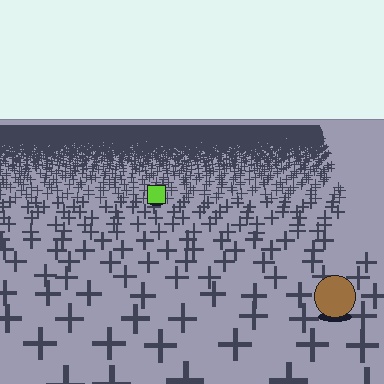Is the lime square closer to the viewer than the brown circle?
No. The brown circle is closer — you can tell from the texture gradient: the ground texture is coarser near it.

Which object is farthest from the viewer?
The lime square is farthest from the viewer. It appears smaller and the ground texture around it is denser.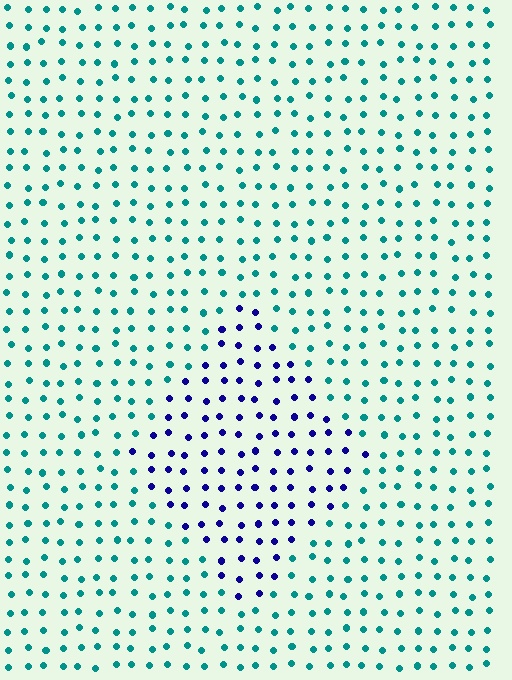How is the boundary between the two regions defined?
The boundary is defined purely by a slight shift in hue (about 68 degrees). Spacing, size, and orientation are identical on both sides.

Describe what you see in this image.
The image is filled with small teal elements in a uniform arrangement. A diamond-shaped region is visible where the elements are tinted to a slightly different hue, forming a subtle color boundary.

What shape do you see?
I see a diamond.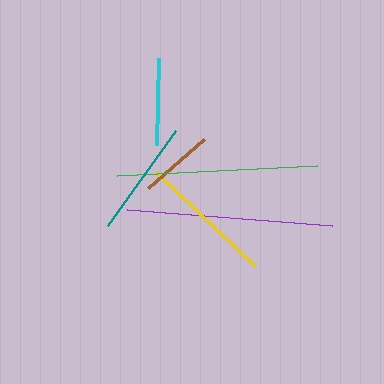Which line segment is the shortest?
The brown line is the shortest at approximately 74 pixels.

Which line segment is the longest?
The purple line is the longest at approximately 206 pixels.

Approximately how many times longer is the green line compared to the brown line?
The green line is approximately 2.7 times the length of the brown line.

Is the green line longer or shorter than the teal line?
The green line is longer than the teal line.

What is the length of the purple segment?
The purple segment is approximately 206 pixels long.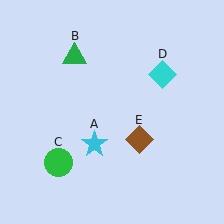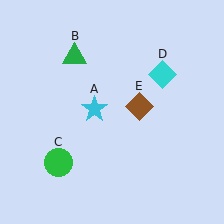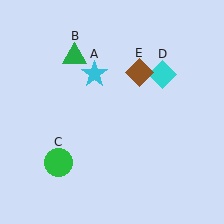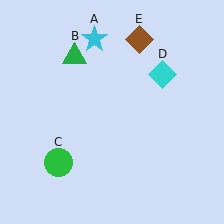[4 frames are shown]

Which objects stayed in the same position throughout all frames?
Green triangle (object B) and green circle (object C) and cyan diamond (object D) remained stationary.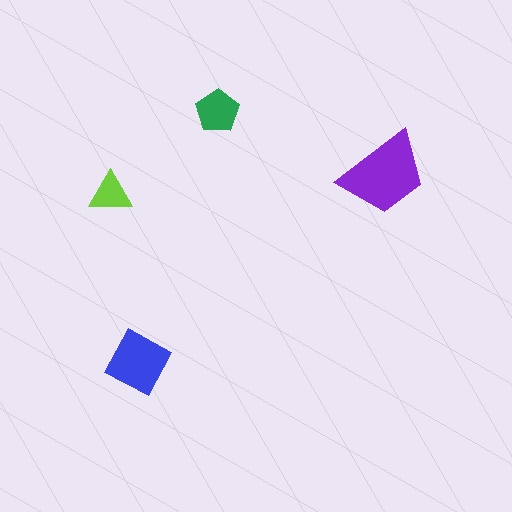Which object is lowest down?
The blue diamond is bottommost.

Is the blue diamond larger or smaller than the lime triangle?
Larger.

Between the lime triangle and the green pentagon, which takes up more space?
The green pentagon.